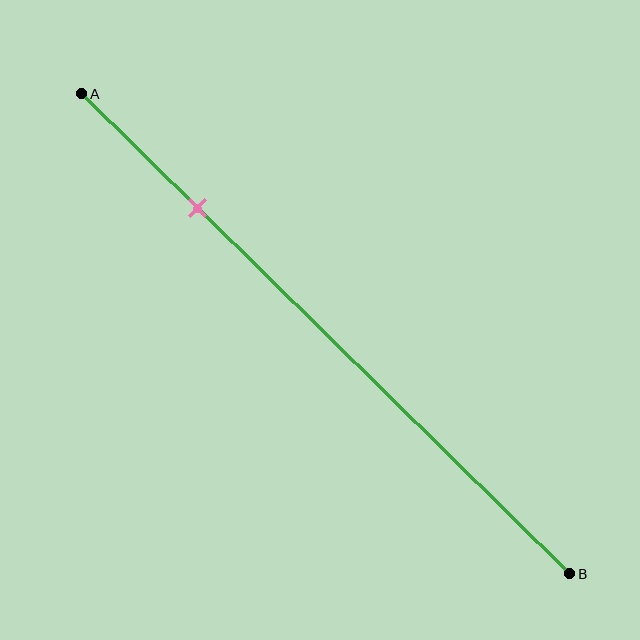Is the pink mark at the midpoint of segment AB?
No, the mark is at about 25% from A, not at the 50% midpoint.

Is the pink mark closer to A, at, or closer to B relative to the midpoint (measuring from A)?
The pink mark is closer to point A than the midpoint of segment AB.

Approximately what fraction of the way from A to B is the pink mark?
The pink mark is approximately 25% of the way from A to B.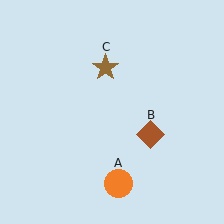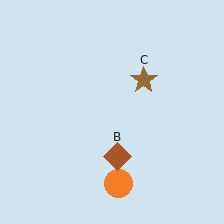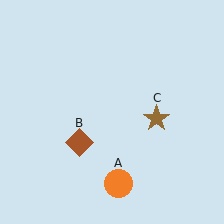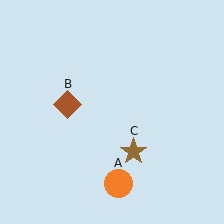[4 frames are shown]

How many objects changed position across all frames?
2 objects changed position: brown diamond (object B), brown star (object C).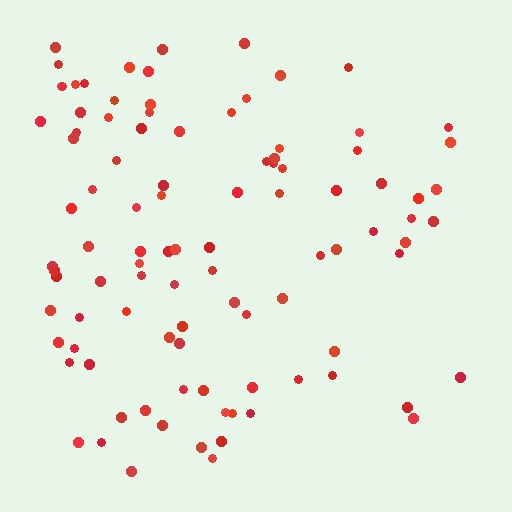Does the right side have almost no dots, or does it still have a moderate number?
Still a moderate number, just noticeably fewer than the left.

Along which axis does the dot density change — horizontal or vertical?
Horizontal.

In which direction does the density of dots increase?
From right to left, with the left side densest.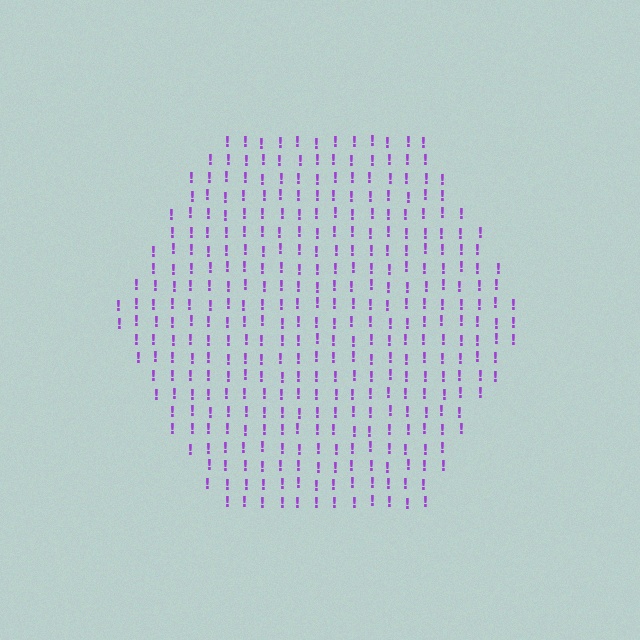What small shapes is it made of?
It is made of small exclamation marks.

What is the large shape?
The large shape is a hexagon.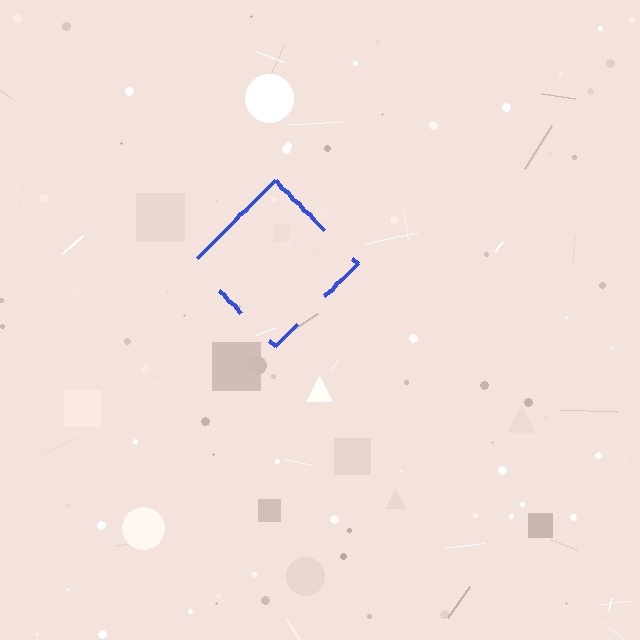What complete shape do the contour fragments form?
The contour fragments form a diamond.